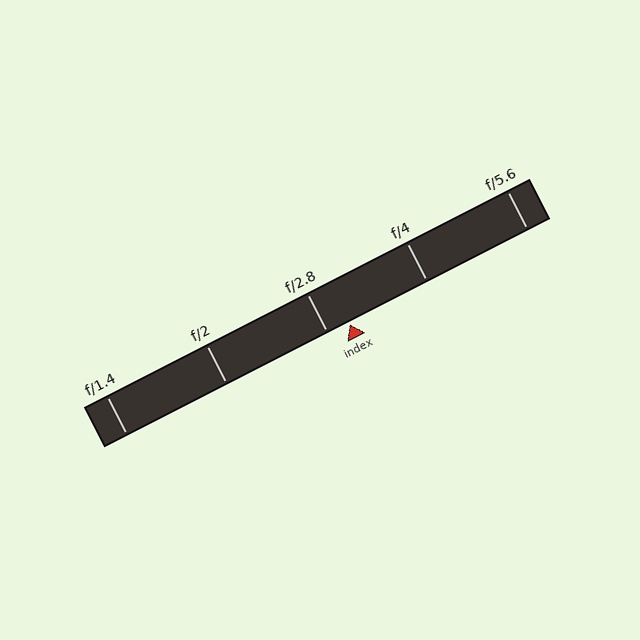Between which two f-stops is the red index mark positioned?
The index mark is between f/2.8 and f/4.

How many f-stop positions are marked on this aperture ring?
There are 5 f-stop positions marked.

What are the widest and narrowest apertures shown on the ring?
The widest aperture shown is f/1.4 and the narrowest is f/5.6.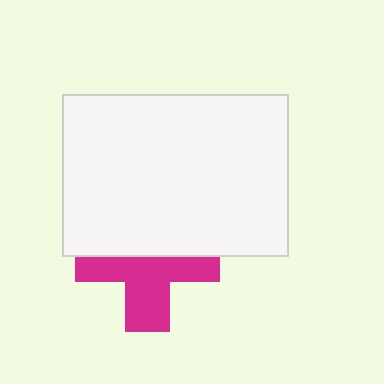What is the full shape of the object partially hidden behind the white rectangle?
The partially hidden object is a magenta cross.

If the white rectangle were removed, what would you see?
You would see the complete magenta cross.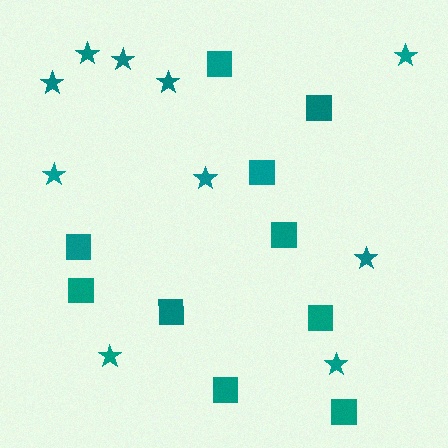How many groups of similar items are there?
There are 2 groups: one group of stars (10) and one group of squares (10).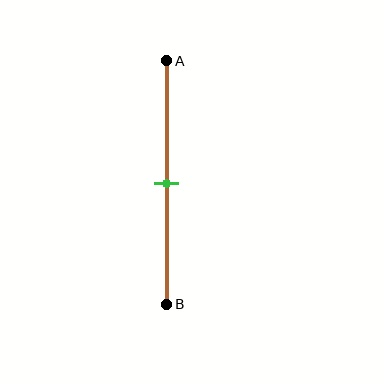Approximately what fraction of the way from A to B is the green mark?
The green mark is approximately 50% of the way from A to B.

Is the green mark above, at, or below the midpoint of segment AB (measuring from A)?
The green mark is approximately at the midpoint of segment AB.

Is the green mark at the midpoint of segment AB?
Yes, the mark is approximately at the midpoint.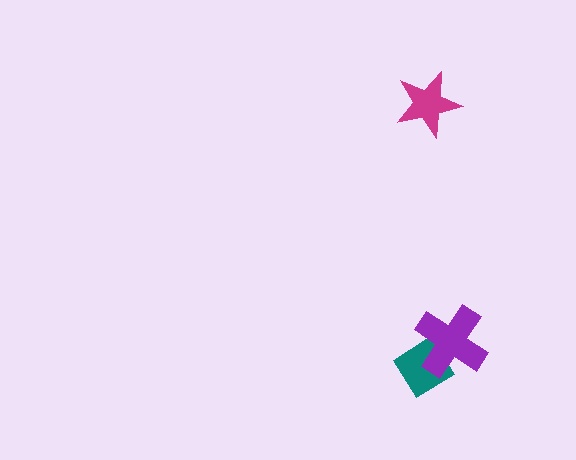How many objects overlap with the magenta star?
0 objects overlap with the magenta star.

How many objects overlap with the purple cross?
1 object overlaps with the purple cross.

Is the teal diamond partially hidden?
Yes, it is partially covered by another shape.